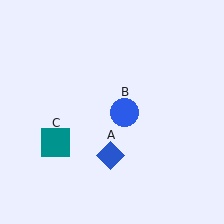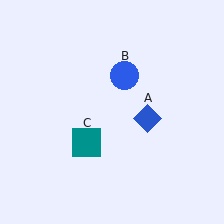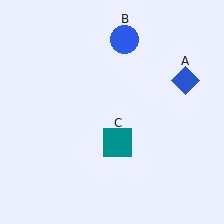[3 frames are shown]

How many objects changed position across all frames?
3 objects changed position: blue diamond (object A), blue circle (object B), teal square (object C).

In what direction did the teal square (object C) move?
The teal square (object C) moved right.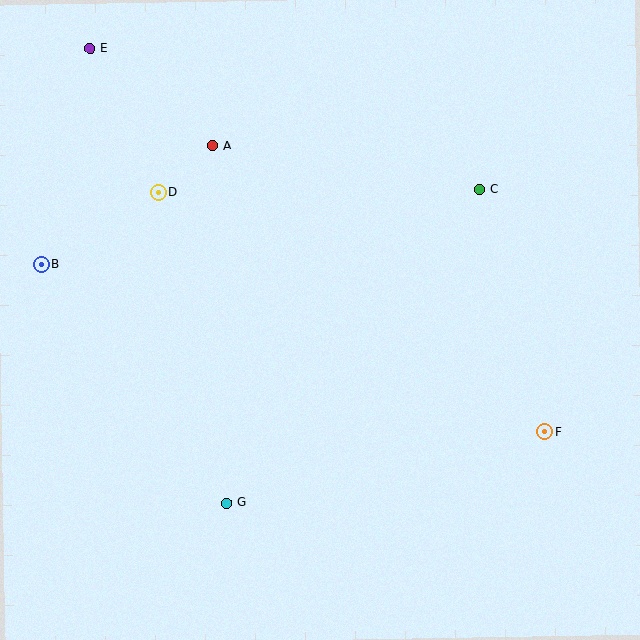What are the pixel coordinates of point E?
Point E is at (90, 48).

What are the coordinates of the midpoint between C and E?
The midpoint between C and E is at (285, 119).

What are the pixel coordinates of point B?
Point B is at (41, 264).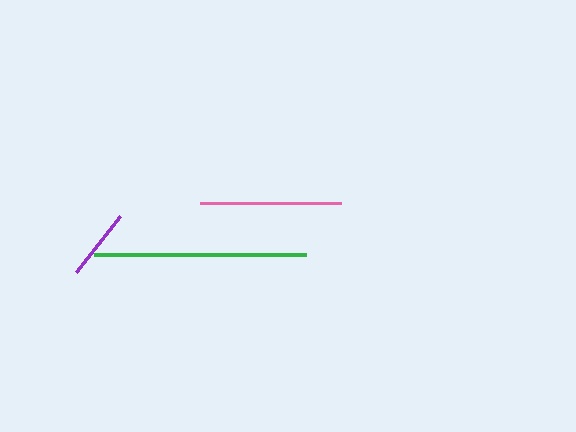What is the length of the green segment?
The green segment is approximately 212 pixels long.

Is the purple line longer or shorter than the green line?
The green line is longer than the purple line.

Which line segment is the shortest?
The purple line is the shortest at approximately 72 pixels.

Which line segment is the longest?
The green line is the longest at approximately 212 pixels.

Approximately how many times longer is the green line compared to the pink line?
The green line is approximately 1.5 times the length of the pink line.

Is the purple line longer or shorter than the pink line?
The pink line is longer than the purple line.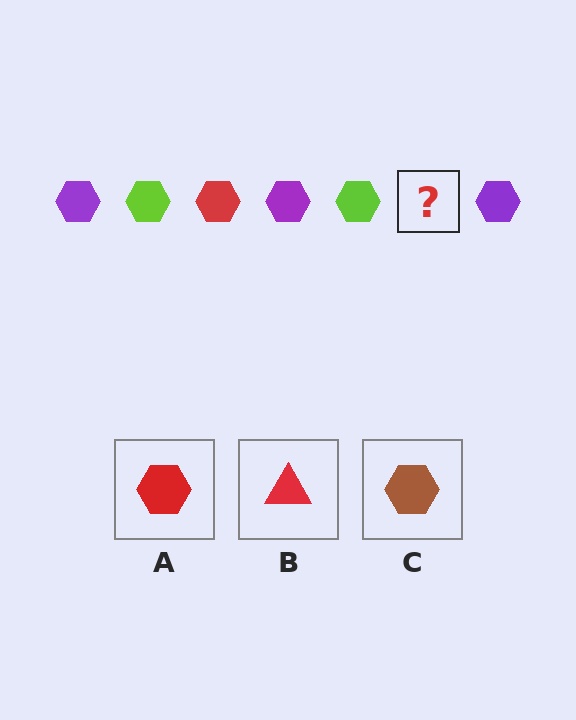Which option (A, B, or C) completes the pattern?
A.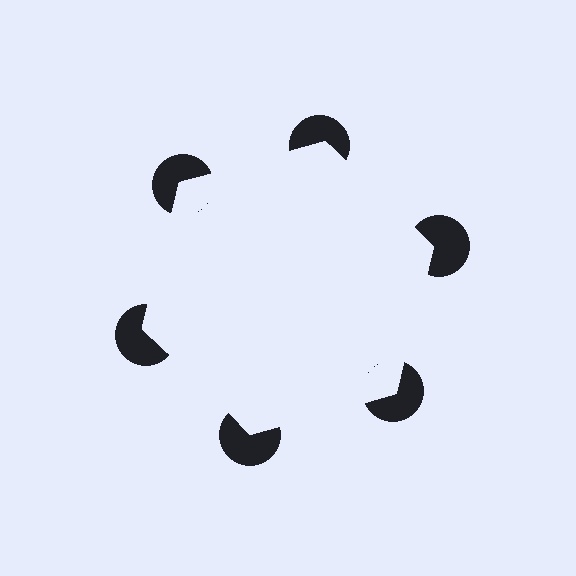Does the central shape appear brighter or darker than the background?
It typically appears slightly brighter than the background, even though no actual brightness change is drawn.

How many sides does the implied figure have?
6 sides.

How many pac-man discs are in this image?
There are 6 — one at each vertex of the illusory hexagon.